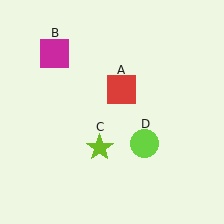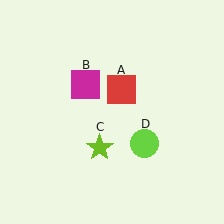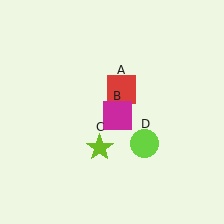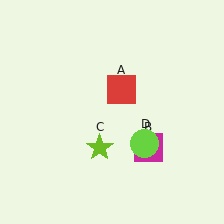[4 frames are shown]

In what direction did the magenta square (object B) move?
The magenta square (object B) moved down and to the right.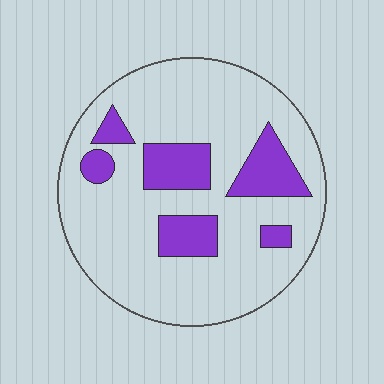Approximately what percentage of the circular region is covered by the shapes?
Approximately 20%.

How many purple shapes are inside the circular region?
6.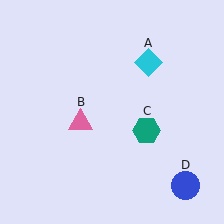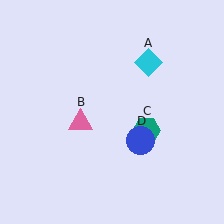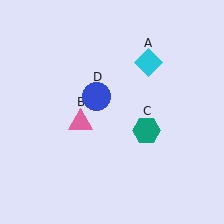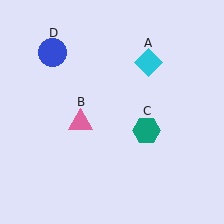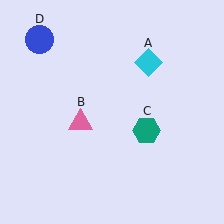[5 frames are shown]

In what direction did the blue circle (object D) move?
The blue circle (object D) moved up and to the left.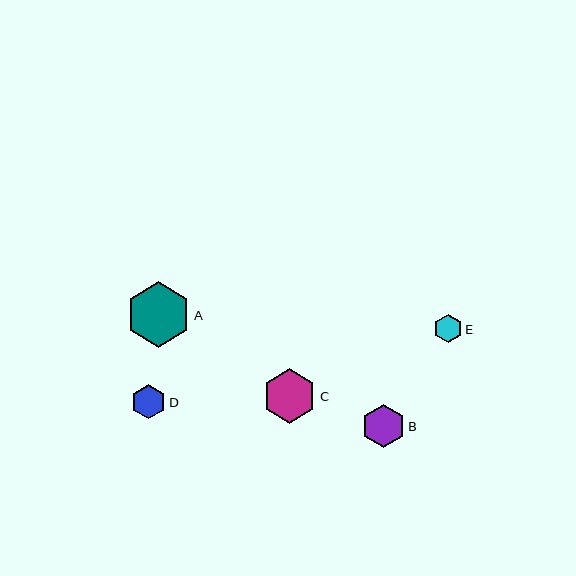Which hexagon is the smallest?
Hexagon E is the smallest with a size of approximately 28 pixels.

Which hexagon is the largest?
Hexagon A is the largest with a size of approximately 65 pixels.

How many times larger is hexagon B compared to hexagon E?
Hexagon B is approximately 1.5 times the size of hexagon E.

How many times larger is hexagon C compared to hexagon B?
Hexagon C is approximately 1.3 times the size of hexagon B.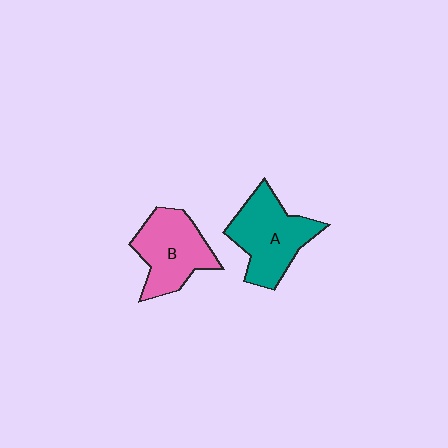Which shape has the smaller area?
Shape B (pink).